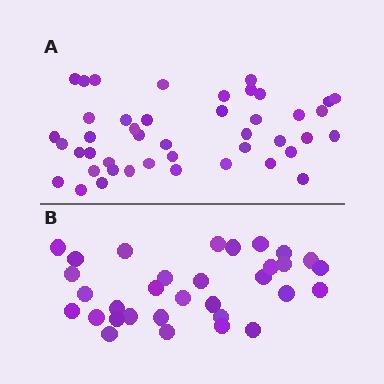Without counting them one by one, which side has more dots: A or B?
Region A (the top region) has more dots.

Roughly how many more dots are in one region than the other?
Region A has roughly 12 or so more dots than region B.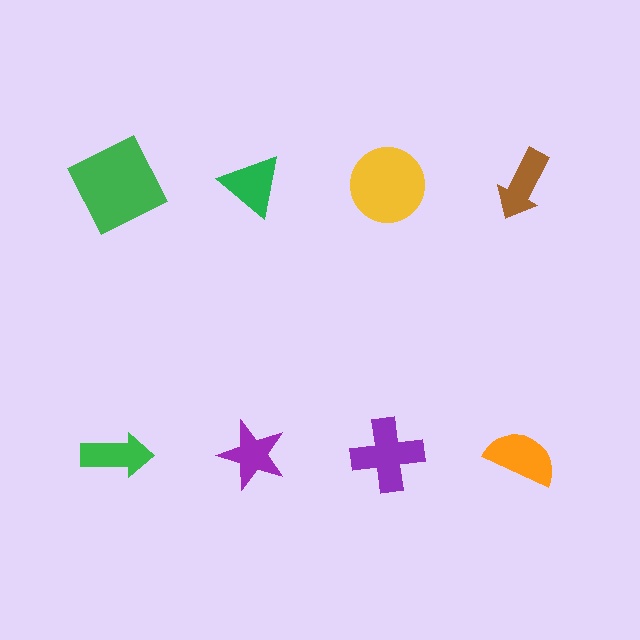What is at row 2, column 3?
A purple cross.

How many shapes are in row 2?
4 shapes.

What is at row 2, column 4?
An orange semicircle.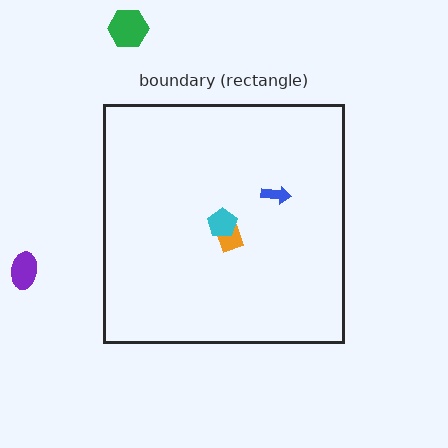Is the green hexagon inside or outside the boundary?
Outside.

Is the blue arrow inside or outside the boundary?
Inside.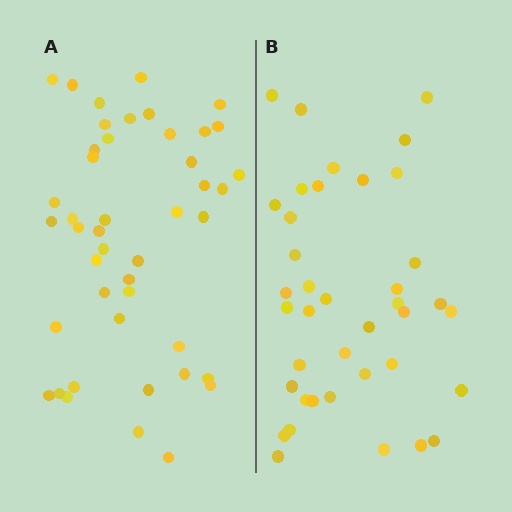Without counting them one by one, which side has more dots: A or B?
Region A (the left region) has more dots.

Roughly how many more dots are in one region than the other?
Region A has about 6 more dots than region B.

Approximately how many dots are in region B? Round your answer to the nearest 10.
About 40 dots. (The exact count is 39, which rounds to 40.)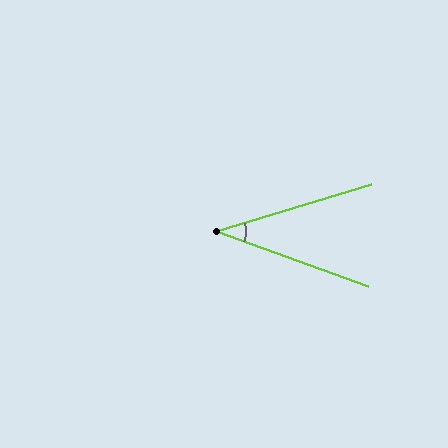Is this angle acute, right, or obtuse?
It is acute.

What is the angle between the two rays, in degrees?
Approximately 37 degrees.